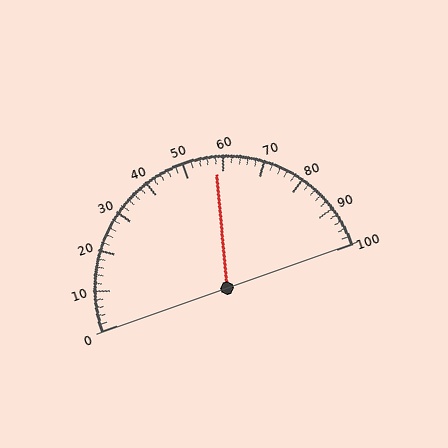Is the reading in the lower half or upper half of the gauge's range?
The reading is in the upper half of the range (0 to 100).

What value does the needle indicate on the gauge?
The needle indicates approximately 58.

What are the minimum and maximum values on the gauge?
The gauge ranges from 0 to 100.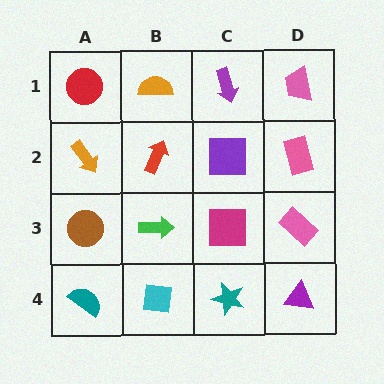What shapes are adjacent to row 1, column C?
A purple square (row 2, column C), an orange semicircle (row 1, column B), a pink trapezoid (row 1, column D).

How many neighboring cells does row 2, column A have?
3.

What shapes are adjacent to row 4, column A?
A brown circle (row 3, column A), a cyan square (row 4, column B).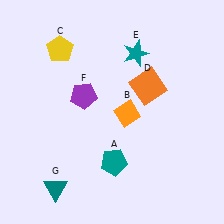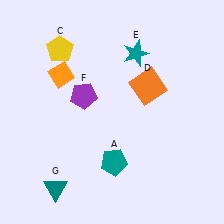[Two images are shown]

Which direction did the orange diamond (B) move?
The orange diamond (B) moved left.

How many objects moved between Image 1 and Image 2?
1 object moved between the two images.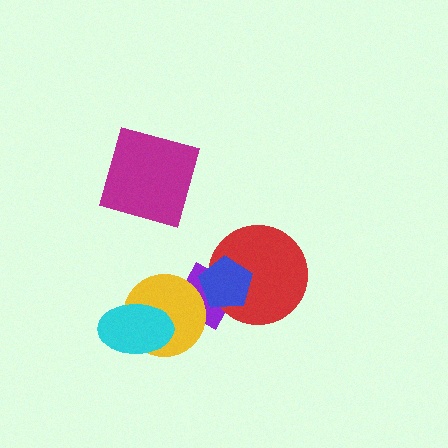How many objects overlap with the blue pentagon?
2 objects overlap with the blue pentagon.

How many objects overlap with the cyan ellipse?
1 object overlaps with the cyan ellipse.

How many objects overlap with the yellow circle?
2 objects overlap with the yellow circle.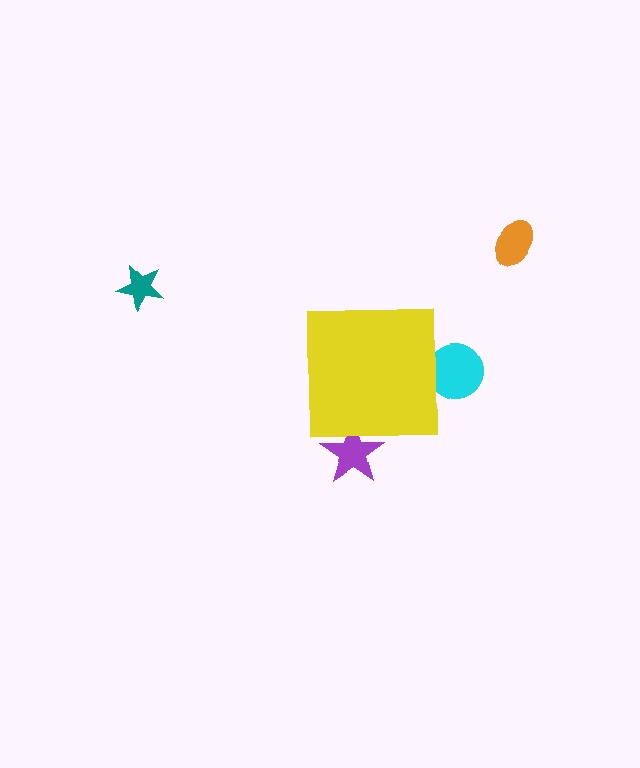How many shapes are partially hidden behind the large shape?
2 shapes are partially hidden.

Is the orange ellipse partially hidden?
No, the orange ellipse is fully visible.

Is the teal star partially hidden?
No, the teal star is fully visible.